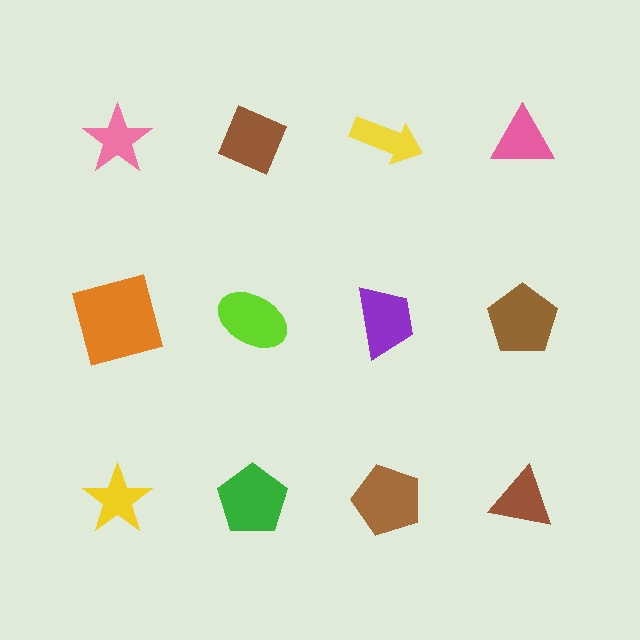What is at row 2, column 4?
A brown pentagon.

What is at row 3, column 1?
A yellow star.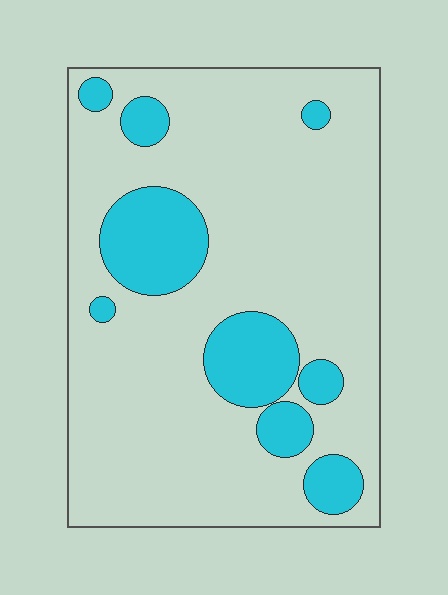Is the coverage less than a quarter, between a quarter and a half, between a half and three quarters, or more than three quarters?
Less than a quarter.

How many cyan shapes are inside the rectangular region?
9.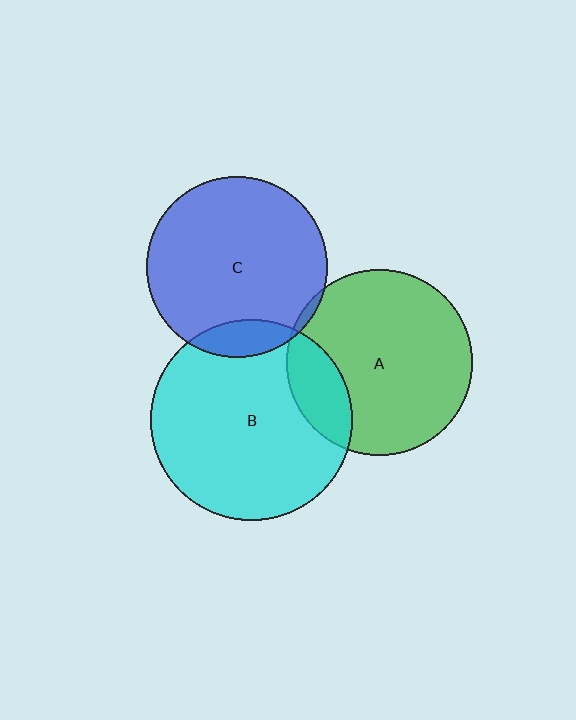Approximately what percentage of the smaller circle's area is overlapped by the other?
Approximately 10%.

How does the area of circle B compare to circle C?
Approximately 1.2 times.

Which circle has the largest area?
Circle B (cyan).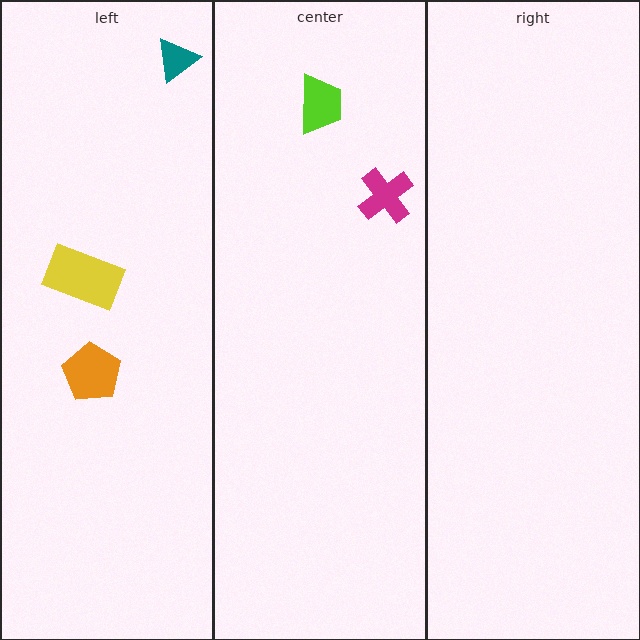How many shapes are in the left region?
3.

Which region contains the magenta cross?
The center region.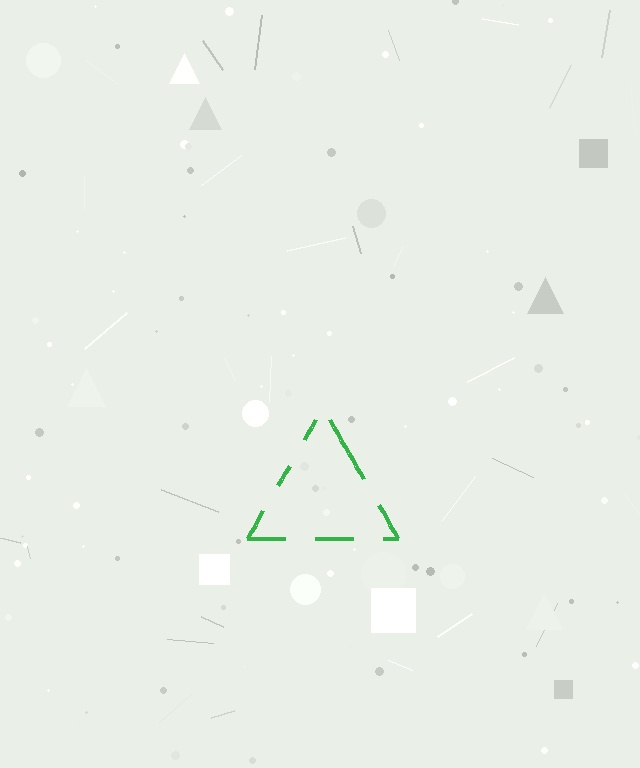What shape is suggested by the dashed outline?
The dashed outline suggests a triangle.